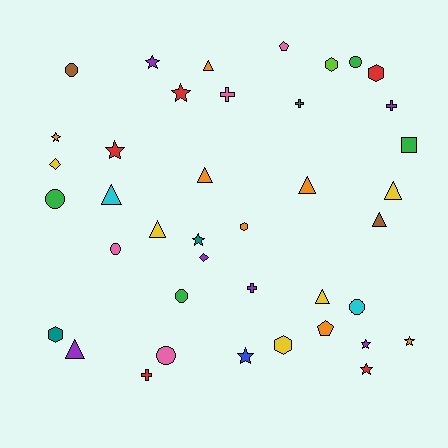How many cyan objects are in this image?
There are 2 cyan objects.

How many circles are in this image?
There are 7 circles.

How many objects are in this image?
There are 40 objects.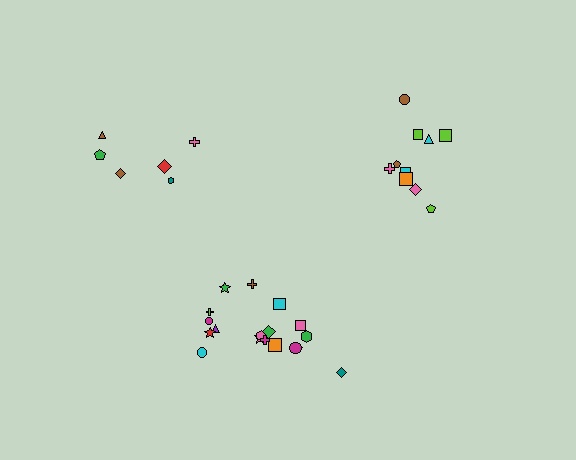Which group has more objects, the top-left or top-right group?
The top-right group.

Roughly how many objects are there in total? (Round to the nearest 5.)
Roughly 35 objects in total.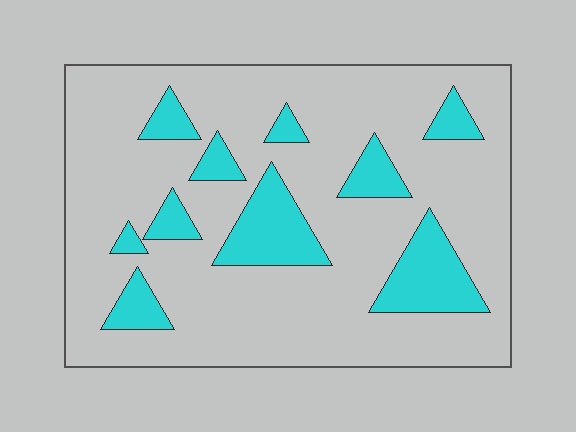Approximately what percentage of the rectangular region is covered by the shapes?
Approximately 20%.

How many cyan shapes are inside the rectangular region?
10.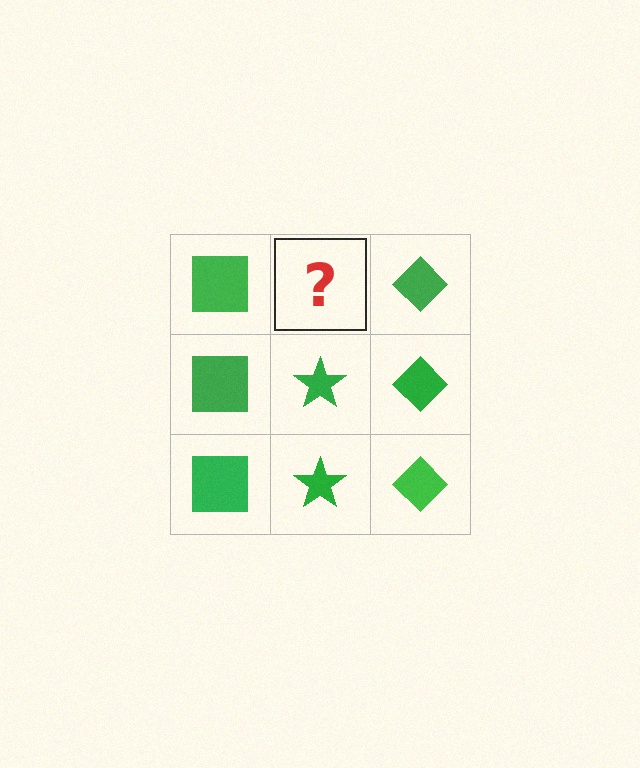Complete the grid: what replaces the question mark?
The question mark should be replaced with a green star.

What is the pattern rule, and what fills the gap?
The rule is that each column has a consistent shape. The gap should be filled with a green star.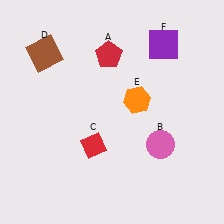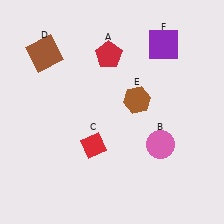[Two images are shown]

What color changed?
The hexagon (E) changed from orange in Image 1 to brown in Image 2.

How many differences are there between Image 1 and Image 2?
There is 1 difference between the two images.